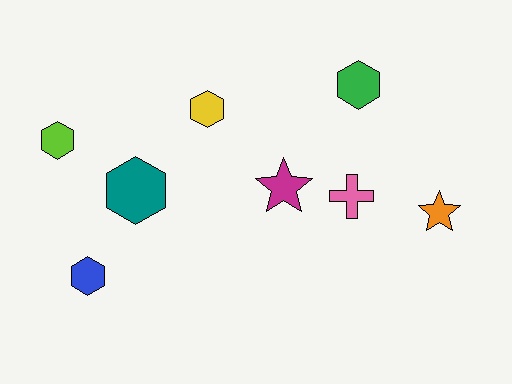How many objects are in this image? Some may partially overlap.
There are 8 objects.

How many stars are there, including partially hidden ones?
There are 2 stars.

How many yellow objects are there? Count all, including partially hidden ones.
There is 1 yellow object.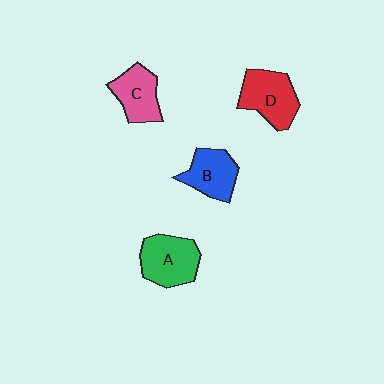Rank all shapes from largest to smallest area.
From largest to smallest: A (green), D (red), B (blue), C (pink).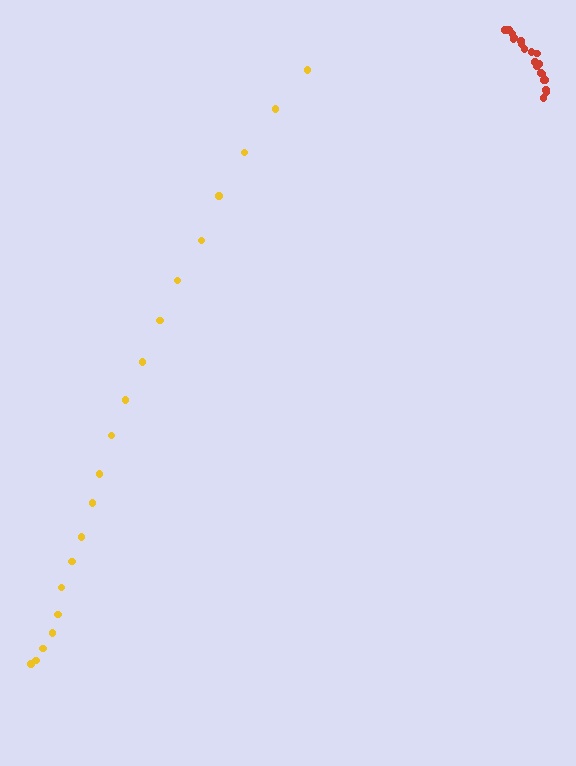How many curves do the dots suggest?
There are 2 distinct paths.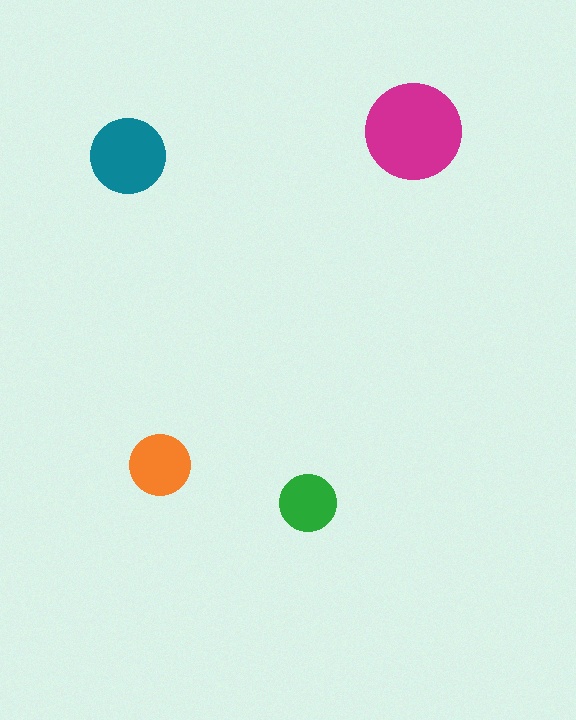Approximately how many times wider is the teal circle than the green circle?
About 1.5 times wider.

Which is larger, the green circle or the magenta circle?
The magenta one.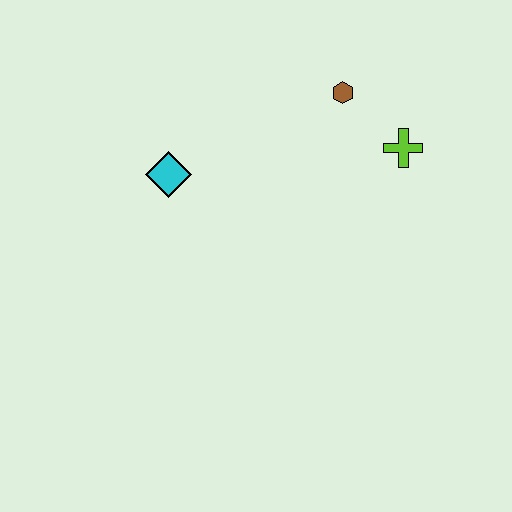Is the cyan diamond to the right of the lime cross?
No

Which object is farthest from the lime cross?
The cyan diamond is farthest from the lime cross.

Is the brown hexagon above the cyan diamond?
Yes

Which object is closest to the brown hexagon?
The lime cross is closest to the brown hexagon.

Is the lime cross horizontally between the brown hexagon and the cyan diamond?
No